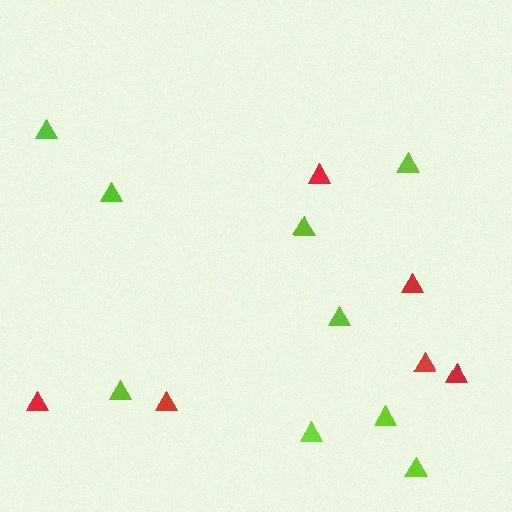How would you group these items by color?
There are 2 groups: one group of red triangles (6) and one group of lime triangles (9).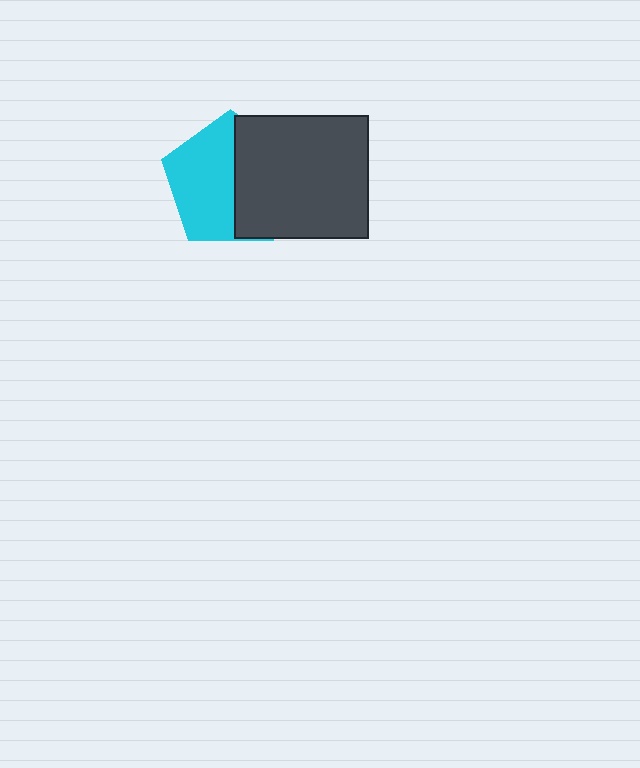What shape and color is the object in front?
The object in front is a dark gray rectangle.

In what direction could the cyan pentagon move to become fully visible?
The cyan pentagon could move left. That would shift it out from behind the dark gray rectangle entirely.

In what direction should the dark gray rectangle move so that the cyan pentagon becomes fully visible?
The dark gray rectangle should move right. That is the shortest direction to clear the overlap and leave the cyan pentagon fully visible.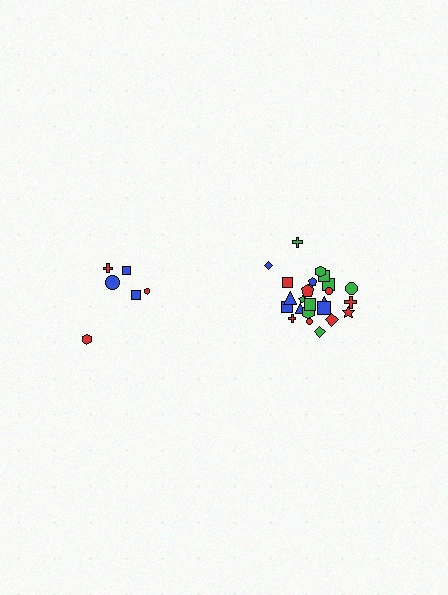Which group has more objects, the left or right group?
The right group.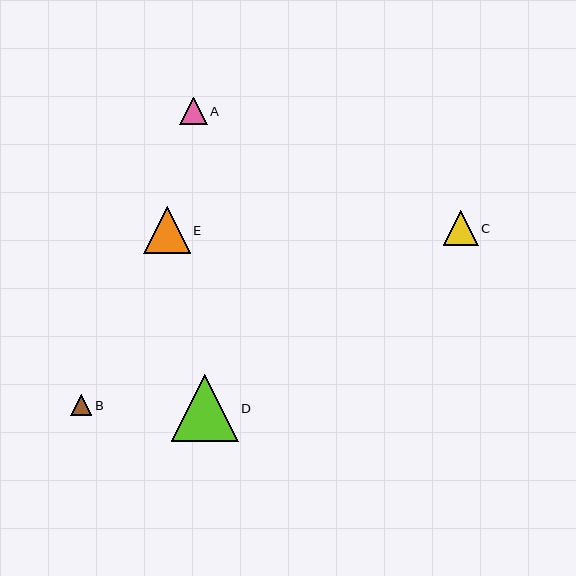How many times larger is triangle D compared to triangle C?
Triangle D is approximately 1.9 times the size of triangle C.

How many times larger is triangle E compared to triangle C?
Triangle E is approximately 1.4 times the size of triangle C.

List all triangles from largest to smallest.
From largest to smallest: D, E, C, A, B.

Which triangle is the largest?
Triangle D is the largest with a size of approximately 67 pixels.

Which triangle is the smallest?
Triangle B is the smallest with a size of approximately 21 pixels.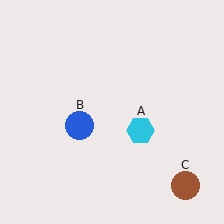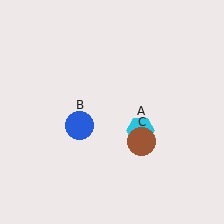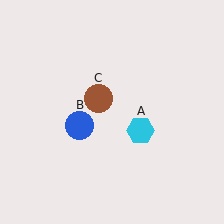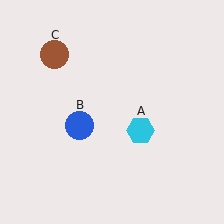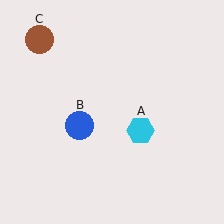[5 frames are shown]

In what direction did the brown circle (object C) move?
The brown circle (object C) moved up and to the left.